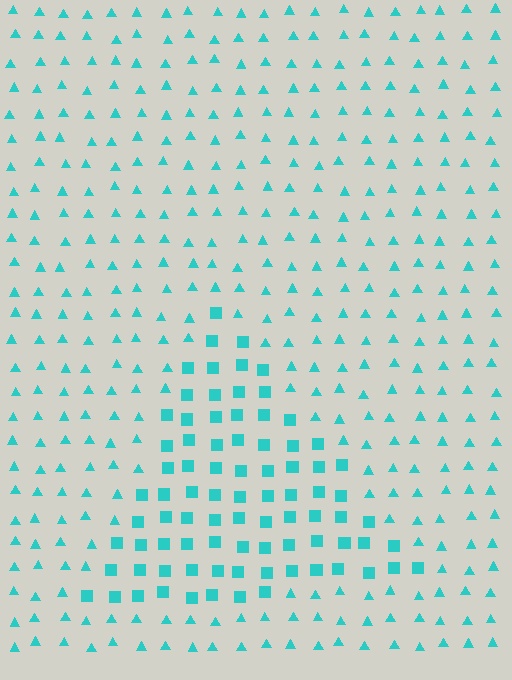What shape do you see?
I see a triangle.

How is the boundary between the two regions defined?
The boundary is defined by a change in element shape: squares inside vs. triangles outside. All elements share the same color and spacing.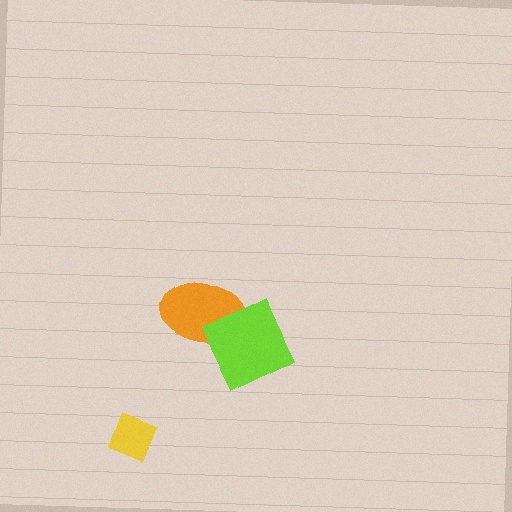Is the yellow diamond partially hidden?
No, no other shape covers it.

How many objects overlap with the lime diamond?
1 object overlaps with the lime diamond.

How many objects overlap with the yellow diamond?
0 objects overlap with the yellow diamond.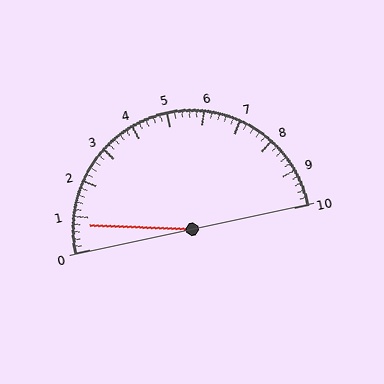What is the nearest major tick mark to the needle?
The nearest major tick mark is 1.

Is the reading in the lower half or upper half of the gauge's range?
The reading is in the lower half of the range (0 to 10).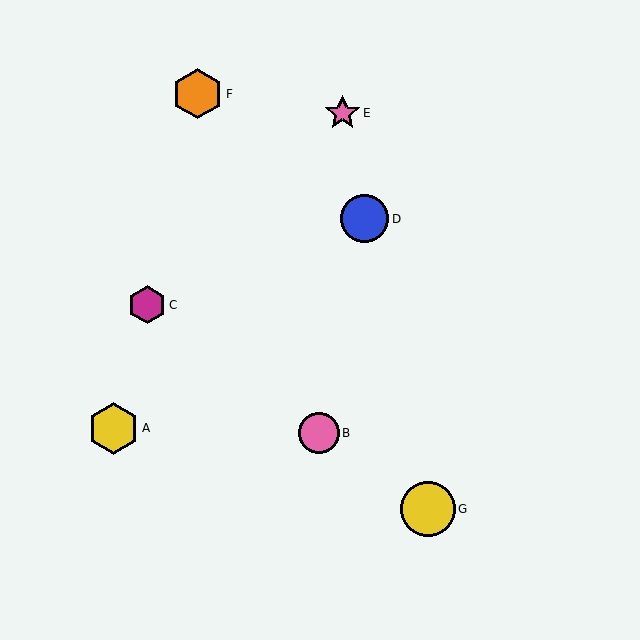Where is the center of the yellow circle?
The center of the yellow circle is at (428, 509).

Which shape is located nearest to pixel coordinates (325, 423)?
The pink circle (labeled B) at (319, 433) is nearest to that location.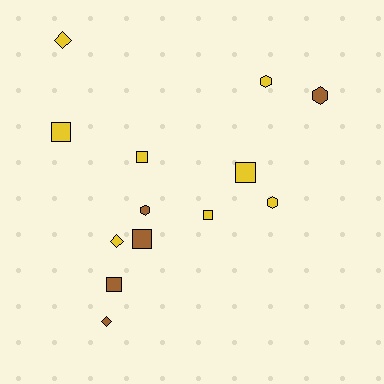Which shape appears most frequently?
Square, with 6 objects.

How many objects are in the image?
There are 13 objects.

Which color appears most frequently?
Yellow, with 8 objects.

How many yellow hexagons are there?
There are 2 yellow hexagons.